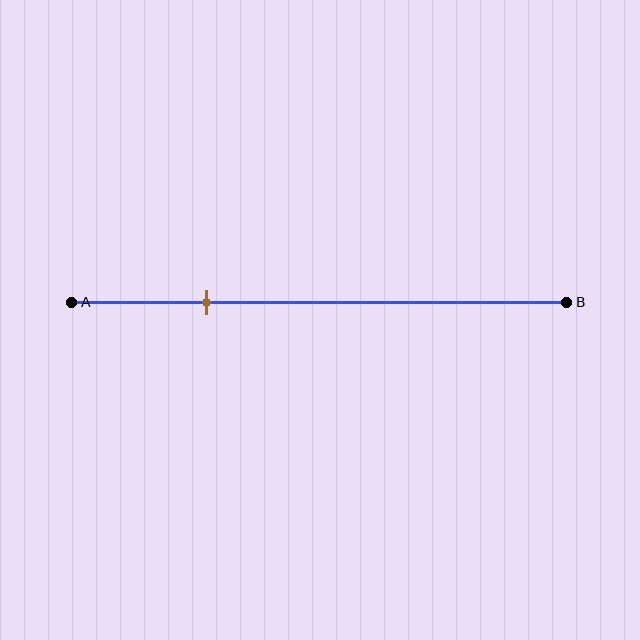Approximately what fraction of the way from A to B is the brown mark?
The brown mark is approximately 25% of the way from A to B.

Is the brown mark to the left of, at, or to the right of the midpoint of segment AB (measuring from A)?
The brown mark is to the left of the midpoint of segment AB.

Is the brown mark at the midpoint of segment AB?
No, the mark is at about 25% from A, not at the 50% midpoint.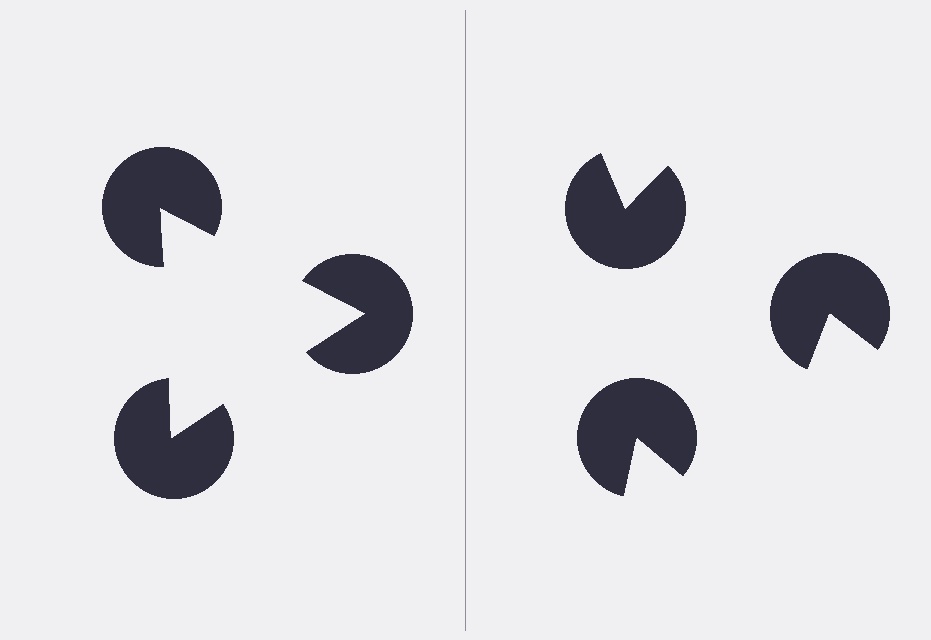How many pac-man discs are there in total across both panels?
6 — 3 on each side.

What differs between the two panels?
The pac-man discs are positioned identically on both sides; only the wedge orientations differ. On the left they align to a triangle; on the right they are misaligned.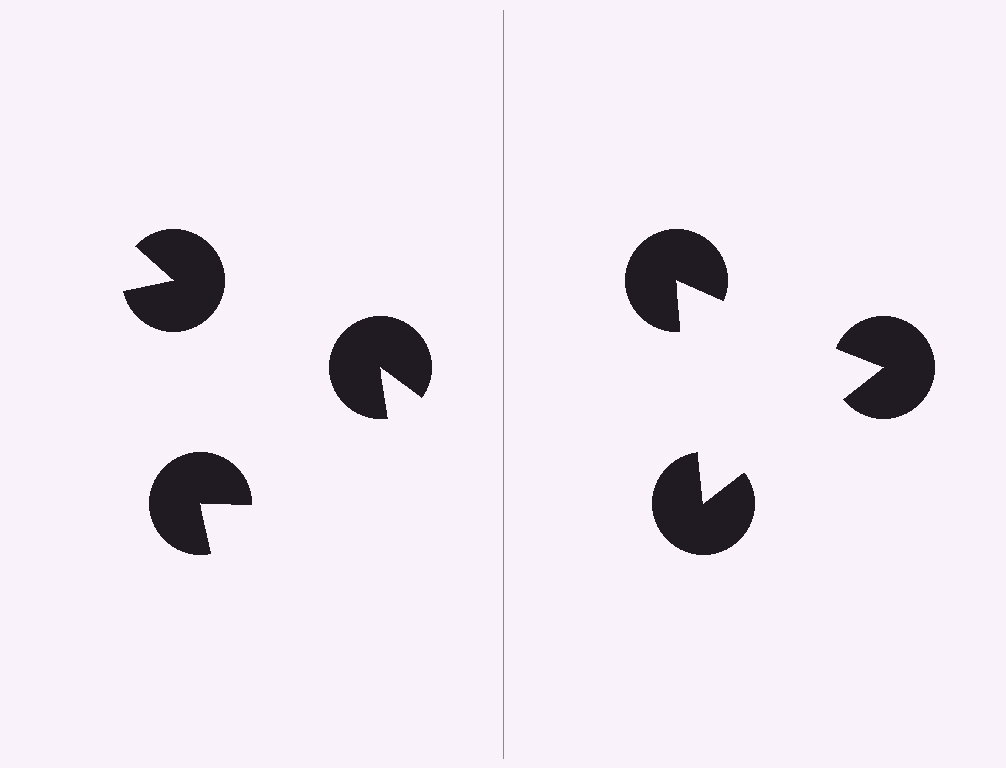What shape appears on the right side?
An illusory triangle.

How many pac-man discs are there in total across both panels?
6 — 3 on each side.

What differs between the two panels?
The pac-man discs are positioned identically on both sides; only the wedge orientations differ. On the right they align to a triangle; on the left they are misaligned.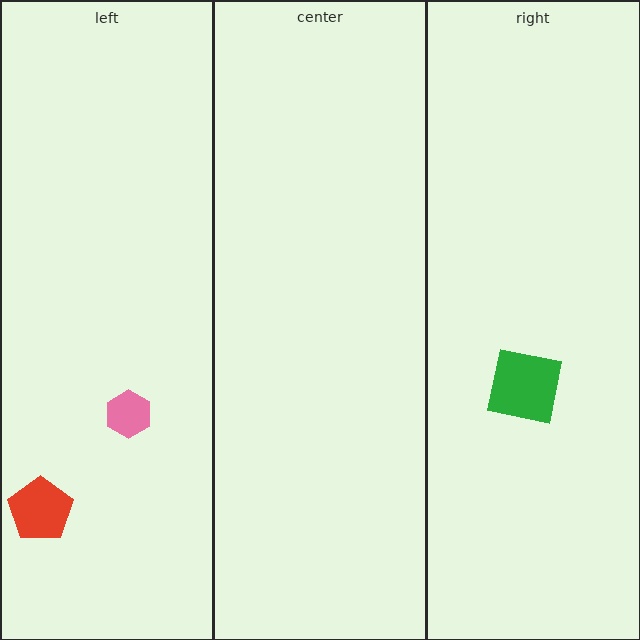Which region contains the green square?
The right region.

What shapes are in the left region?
The pink hexagon, the red pentagon.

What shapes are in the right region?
The green square.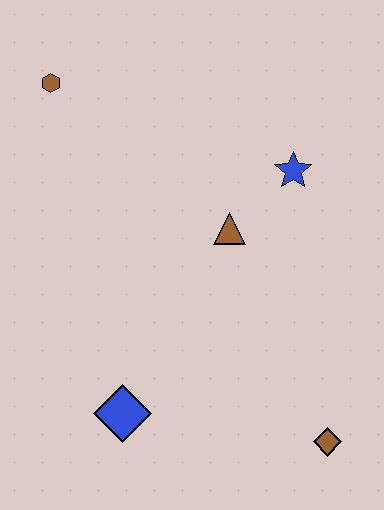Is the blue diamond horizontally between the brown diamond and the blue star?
No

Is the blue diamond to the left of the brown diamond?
Yes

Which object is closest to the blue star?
The brown triangle is closest to the blue star.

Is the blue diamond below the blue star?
Yes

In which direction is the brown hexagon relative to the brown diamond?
The brown hexagon is above the brown diamond.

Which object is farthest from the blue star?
The blue diamond is farthest from the blue star.